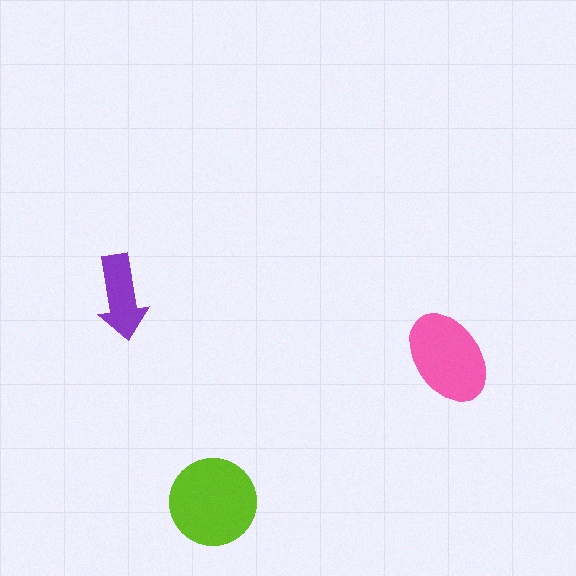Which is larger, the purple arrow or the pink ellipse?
The pink ellipse.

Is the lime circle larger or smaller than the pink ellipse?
Larger.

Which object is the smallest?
The purple arrow.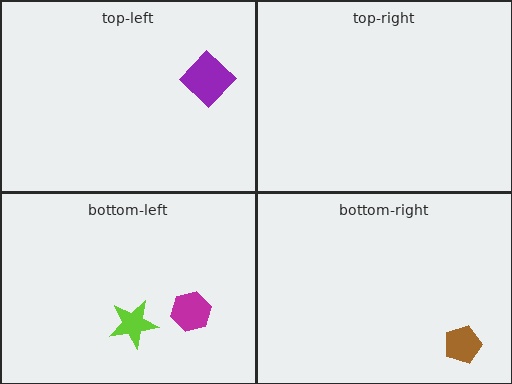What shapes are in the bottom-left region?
The magenta hexagon, the lime star.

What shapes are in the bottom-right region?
The brown pentagon.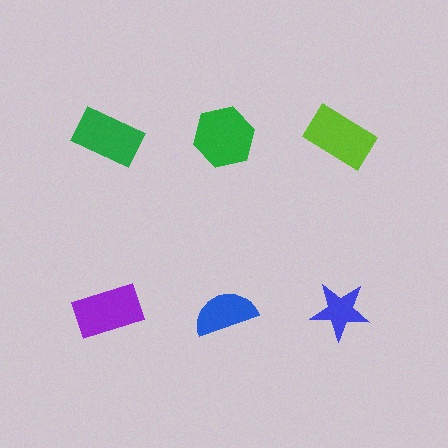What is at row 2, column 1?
A purple rectangle.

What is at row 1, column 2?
A green hexagon.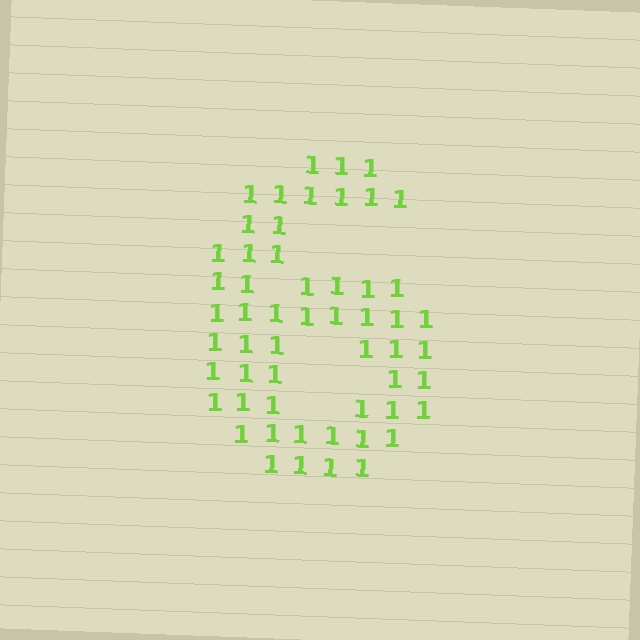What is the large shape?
The large shape is the digit 6.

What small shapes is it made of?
It is made of small digit 1's.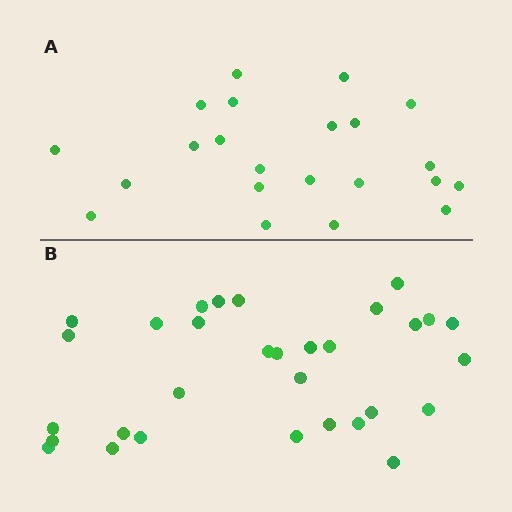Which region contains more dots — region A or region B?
Region B (the bottom region) has more dots.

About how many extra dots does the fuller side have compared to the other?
Region B has roughly 8 or so more dots than region A.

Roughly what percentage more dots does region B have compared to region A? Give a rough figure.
About 40% more.